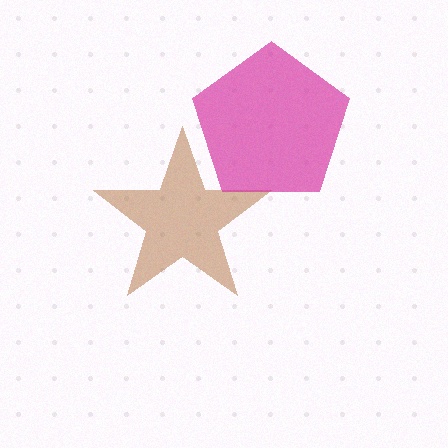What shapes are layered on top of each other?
The layered shapes are: a brown star, a magenta pentagon.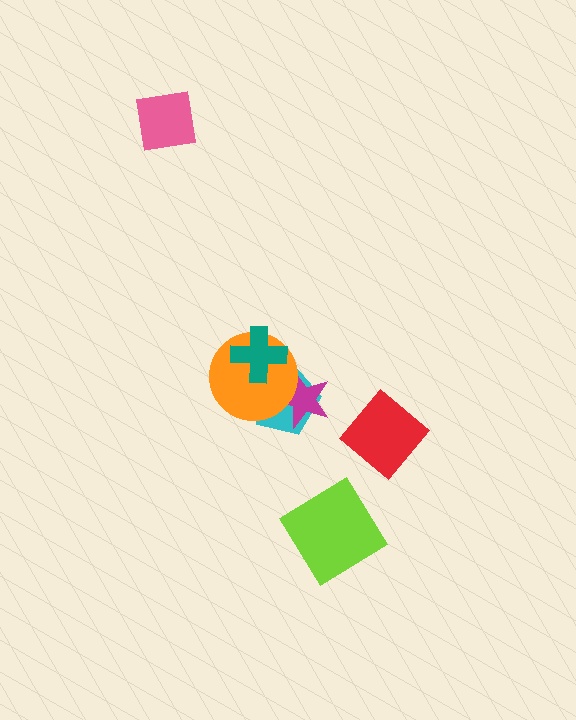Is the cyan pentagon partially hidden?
Yes, it is partially covered by another shape.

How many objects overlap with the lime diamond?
0 objects overlap with the lime diamond.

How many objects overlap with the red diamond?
0 objects overlap with the red diamond.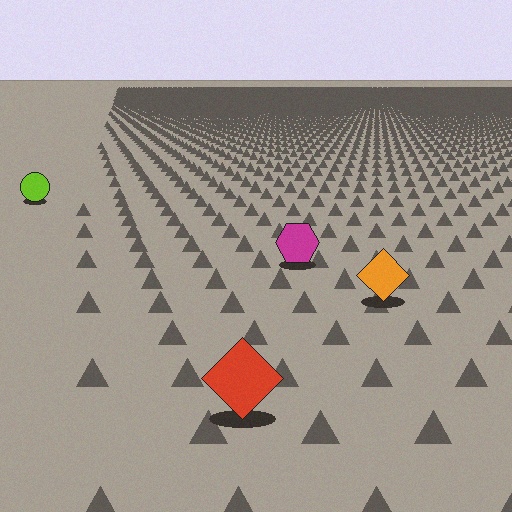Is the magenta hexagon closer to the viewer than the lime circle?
Yes. The magenta hexagon is closer — you can tell from the texture gradient: the ground texture is coarser near it.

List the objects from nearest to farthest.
From nearest to farthest: the red diamond, the orange diamond, the magenta hexagon, the lime circle.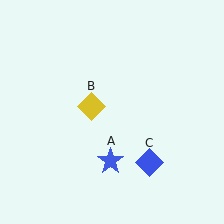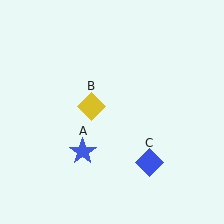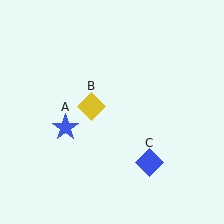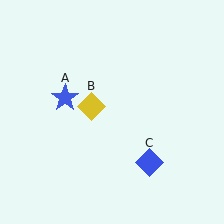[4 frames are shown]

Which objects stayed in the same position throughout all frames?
Yellow diamond (object B) and blue diamond (object C) remained stationary.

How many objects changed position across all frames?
1 object changed position: blue star (object A).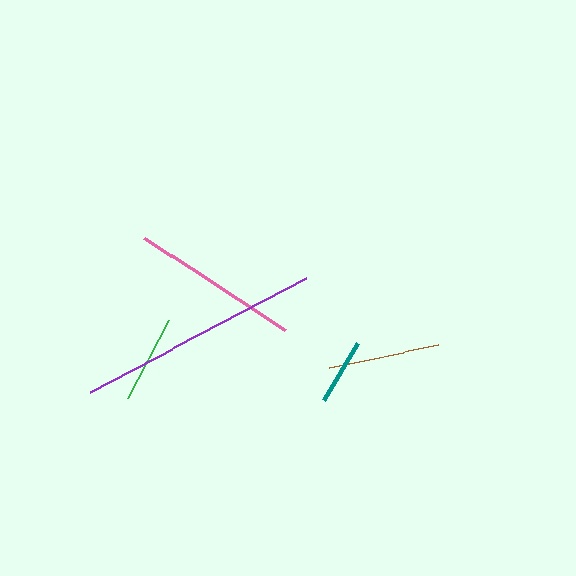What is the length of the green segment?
The green segment is approximately 88 pixels long.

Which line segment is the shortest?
The teal line is the shortest at approximately 66 pixels.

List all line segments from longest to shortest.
From longest to shortest: purple, pink, brown, green, teal.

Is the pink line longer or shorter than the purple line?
The purple line is longer than the pink line.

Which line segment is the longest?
The purple line is the longest at approximately 244 pixels.